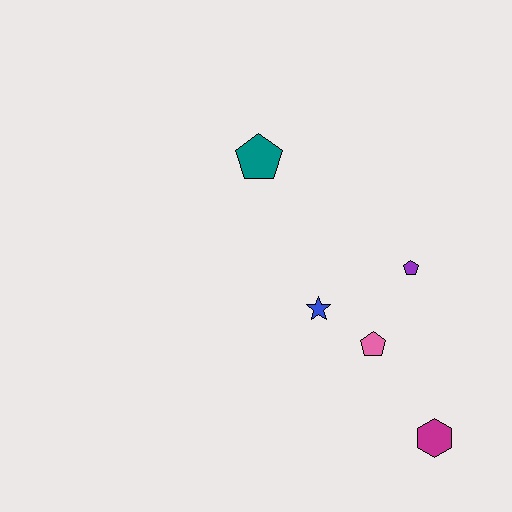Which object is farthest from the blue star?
The magenta hexagon is farthest from the blue star.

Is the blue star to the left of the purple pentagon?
Yes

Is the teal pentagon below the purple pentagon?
No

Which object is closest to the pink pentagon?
The blue star is closest to the pink pentagon.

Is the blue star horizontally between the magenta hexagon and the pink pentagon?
No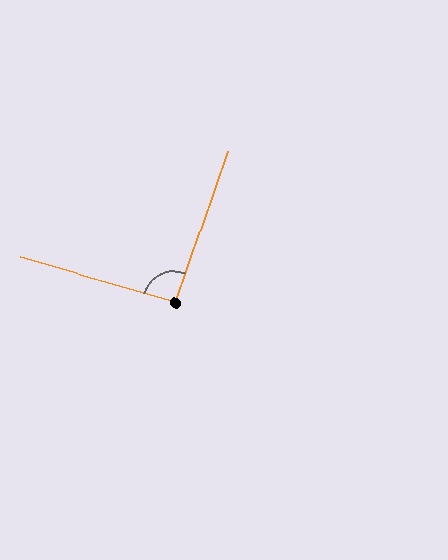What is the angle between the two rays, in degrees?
Approximately 93 degrees.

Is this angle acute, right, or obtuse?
It is approximately a right angle.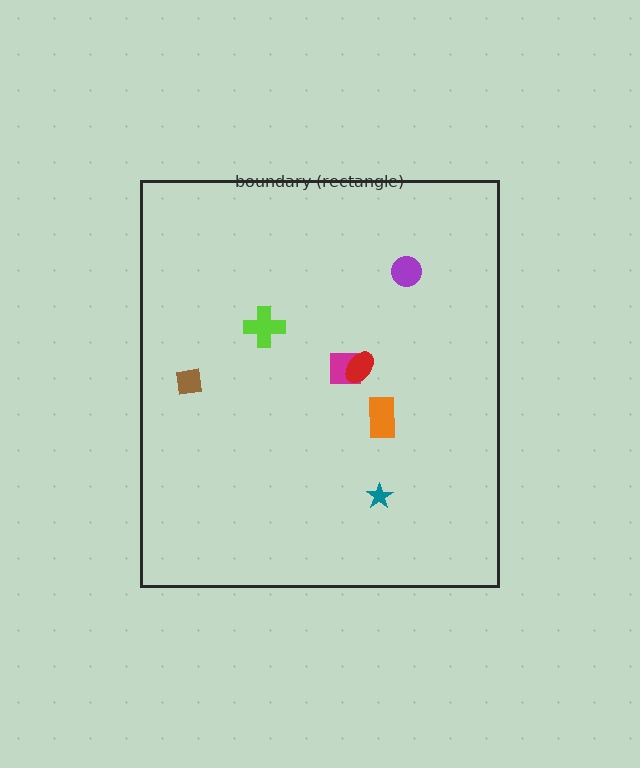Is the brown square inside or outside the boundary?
Inside.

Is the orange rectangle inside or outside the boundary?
Inside.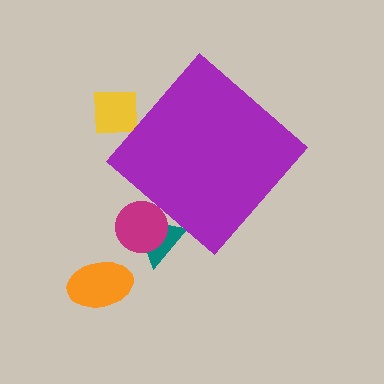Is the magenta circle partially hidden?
Yes, the magenta circle is partially hidden behind the purple diamond.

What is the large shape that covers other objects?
A purple diamond.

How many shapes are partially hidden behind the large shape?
3 shapes are partially hidden.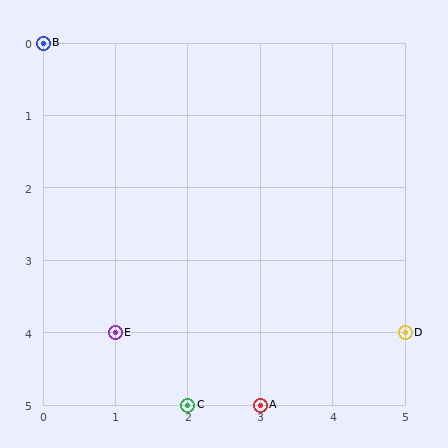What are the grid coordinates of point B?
Point B is at grid coordinates (0, 0).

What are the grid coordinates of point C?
Point C is at grid coordinates (2, 5).